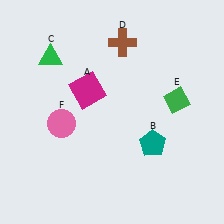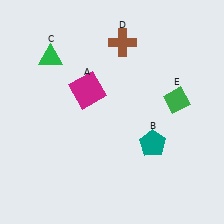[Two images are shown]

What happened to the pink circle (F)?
The pink circle (F) was removed in Image 2. It was in the bottom-left area of Image 1.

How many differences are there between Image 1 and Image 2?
There is 1 difference between the two images.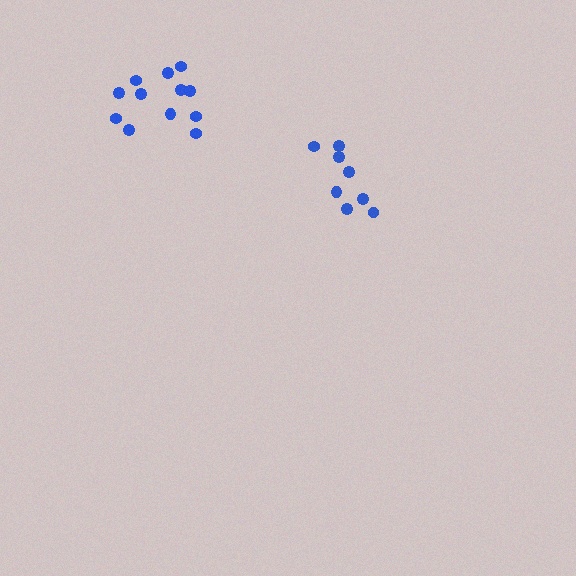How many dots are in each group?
Group 1: 8 dots, Group 2: 12 dots (20 total).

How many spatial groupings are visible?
There are 2 spatial groupings.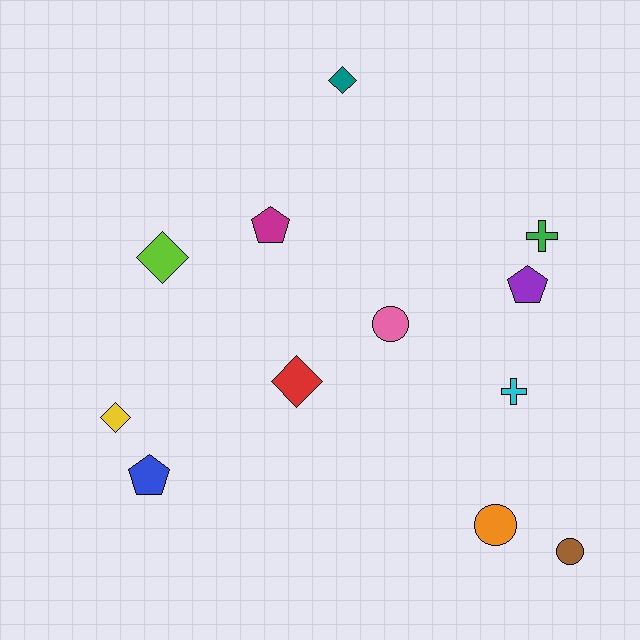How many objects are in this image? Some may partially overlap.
There are 12 objects.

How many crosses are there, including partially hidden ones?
There are 2 crosses.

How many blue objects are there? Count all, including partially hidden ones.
There is 1 blue object.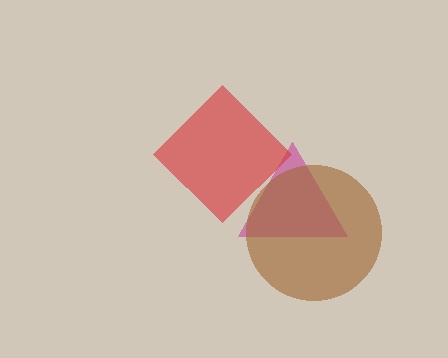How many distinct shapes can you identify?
There are 3 distinct shapes: a magenta triangle, a brown circle, a red diamond.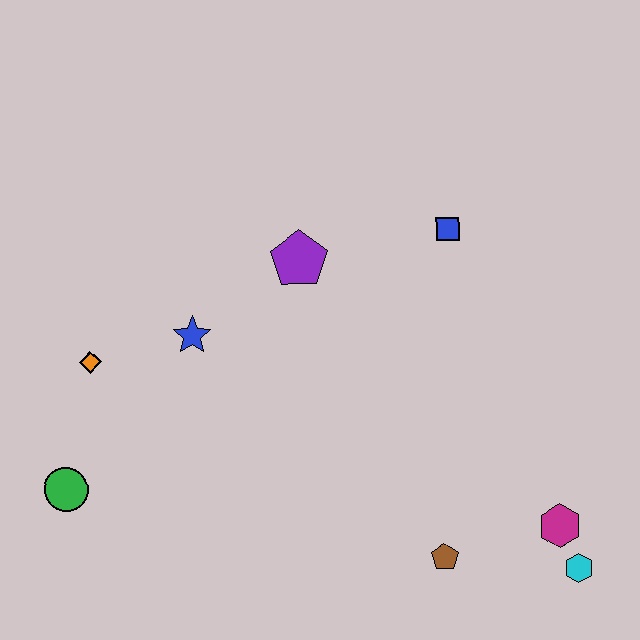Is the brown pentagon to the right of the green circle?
Yes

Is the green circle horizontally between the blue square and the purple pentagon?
No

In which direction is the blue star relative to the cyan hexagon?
The blue star is to the left of the cyan hexagon.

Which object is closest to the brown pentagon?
The magenta hexagon is closest to the brown pentagon.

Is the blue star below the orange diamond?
No